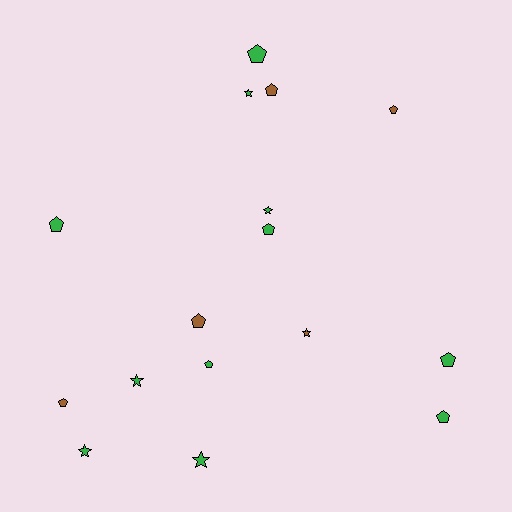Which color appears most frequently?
Green, with 11 objects.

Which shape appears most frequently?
Pentagon, with 10 objects.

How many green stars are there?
There are 5 green stars.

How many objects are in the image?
There are 16 objects.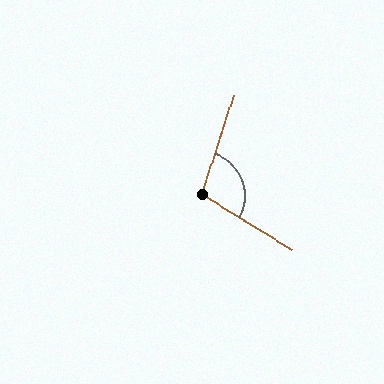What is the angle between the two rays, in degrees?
Approximately 104 degrees.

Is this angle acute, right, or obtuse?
It is obtuse.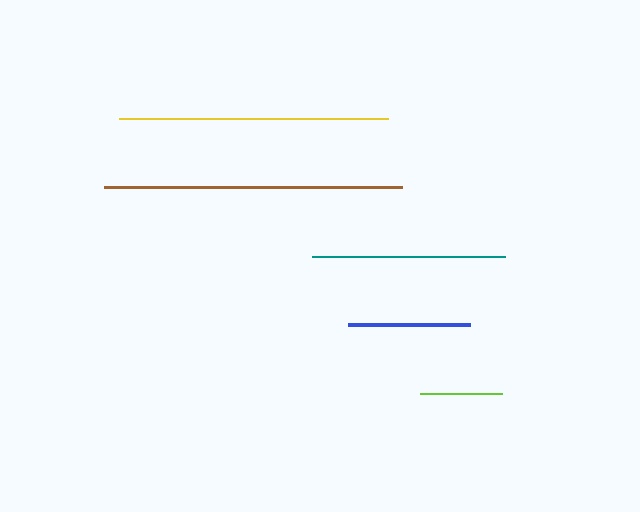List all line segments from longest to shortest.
From longest to shortest: brown, yellow, teal, blue, lime.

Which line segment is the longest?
The brown line is the longest at approximately 297 pixels.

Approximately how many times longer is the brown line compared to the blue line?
The brown line is approximately 2.4 times the length of the blue line.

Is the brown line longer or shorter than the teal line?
The brown line is longer than the teal line.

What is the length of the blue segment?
The blue segment is approximately 122 pixels long.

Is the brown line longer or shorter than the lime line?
The brown line is longer than the lime line.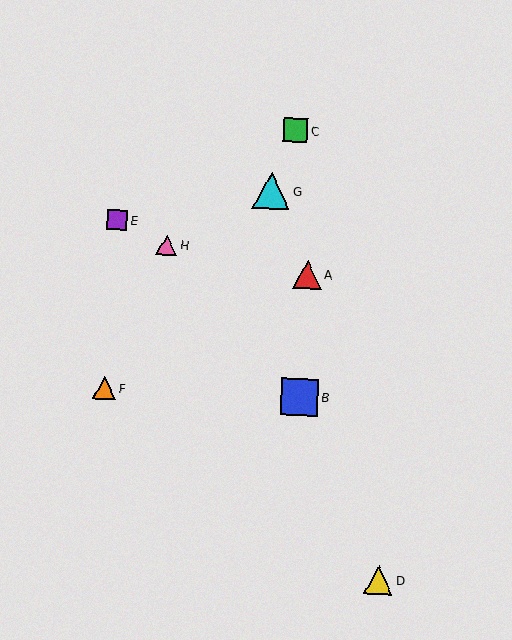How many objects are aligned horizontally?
2 objects (B, F) are aligned horizontally.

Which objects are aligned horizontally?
Objects B, F are aligned horizontally.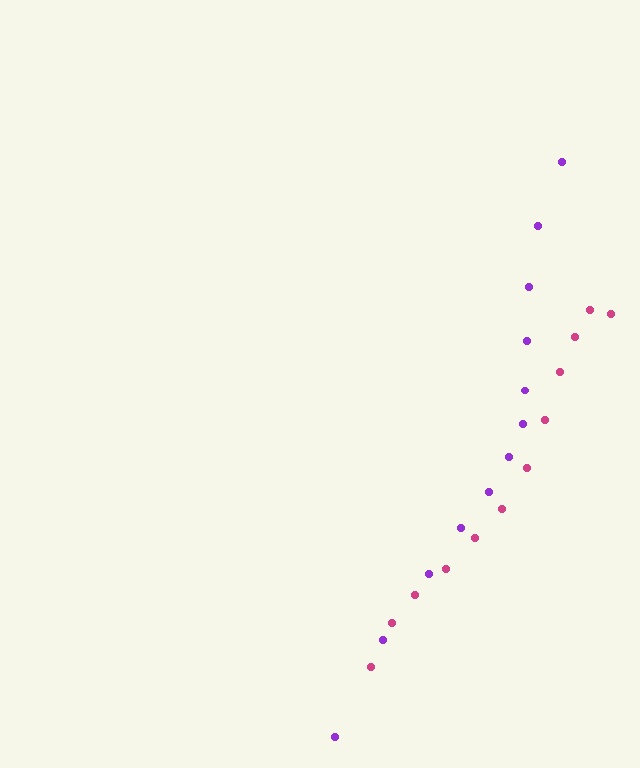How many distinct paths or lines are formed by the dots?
There are 2 distinct paths.